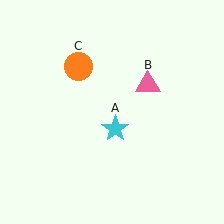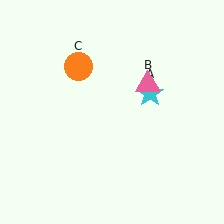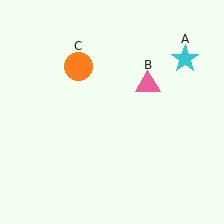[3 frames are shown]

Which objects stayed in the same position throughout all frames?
Pink triangle (object B) and orange circle (object C) remained stationary.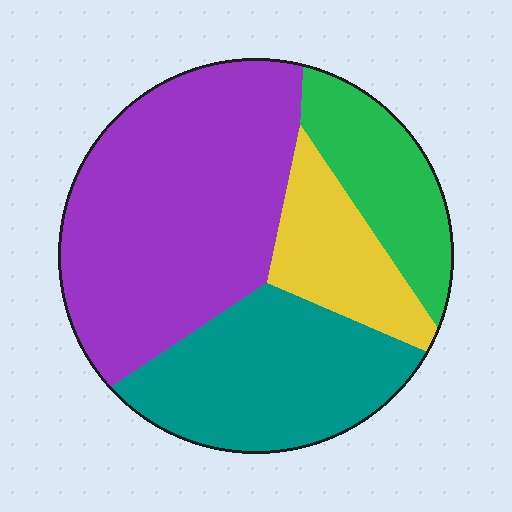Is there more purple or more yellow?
Purple.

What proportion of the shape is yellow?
Yellow takes up about one eighth (1/8) of the shape.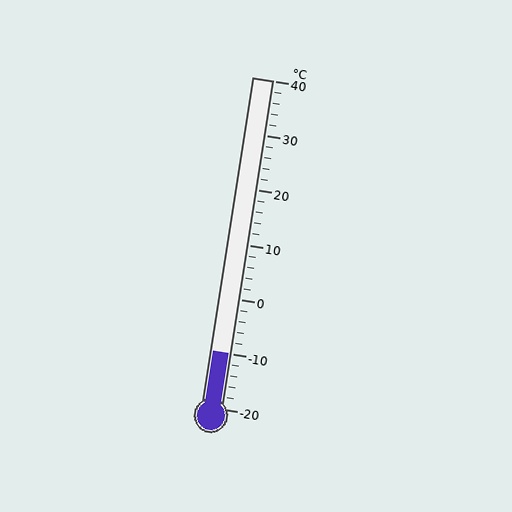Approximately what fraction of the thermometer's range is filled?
The thermometer is filled to approximately 15% of its range.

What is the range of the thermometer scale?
The thermometer scale ranges from -20°C to 40°C.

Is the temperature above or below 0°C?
The temperature is below 0°C.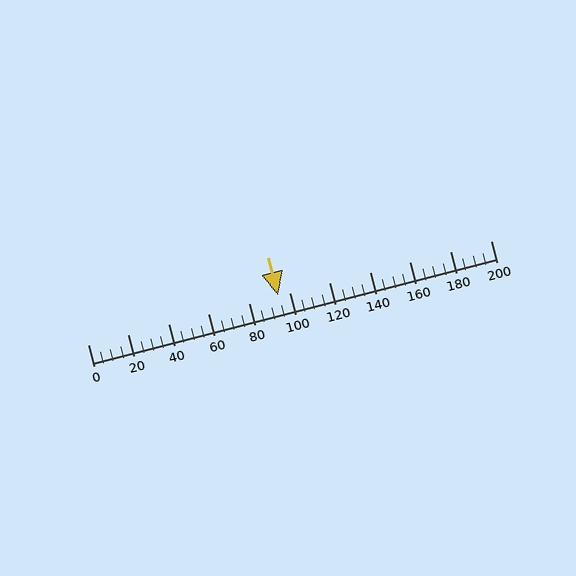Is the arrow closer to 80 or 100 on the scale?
The arrow is closer to 100.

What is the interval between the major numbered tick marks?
The major tick marks are spaced 20 units apart.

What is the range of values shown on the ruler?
The ruler shows values from 0 to 200.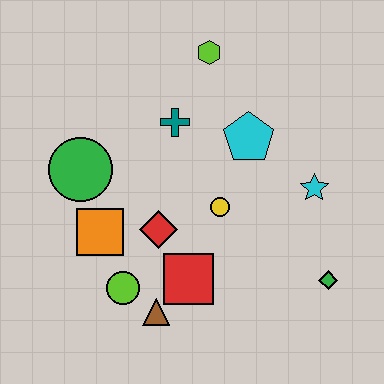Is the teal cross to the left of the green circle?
No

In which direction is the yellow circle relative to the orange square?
The yellow circle is to the right of the orange square.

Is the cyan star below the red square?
No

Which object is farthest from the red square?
The lime hexagon is farthest from the red square.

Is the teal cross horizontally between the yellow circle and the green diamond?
No